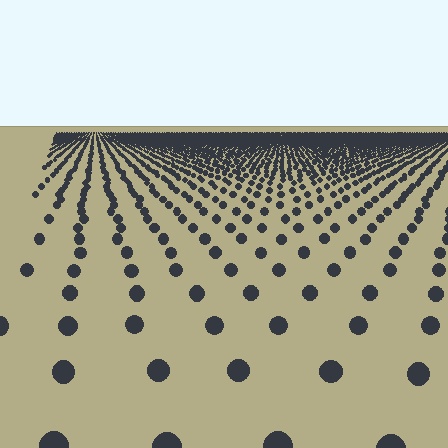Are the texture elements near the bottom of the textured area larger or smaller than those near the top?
Larger. Near the bottom, elements are closer to the viewer and appear at a bigger on-screen size.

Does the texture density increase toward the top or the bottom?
Density increases toward the top.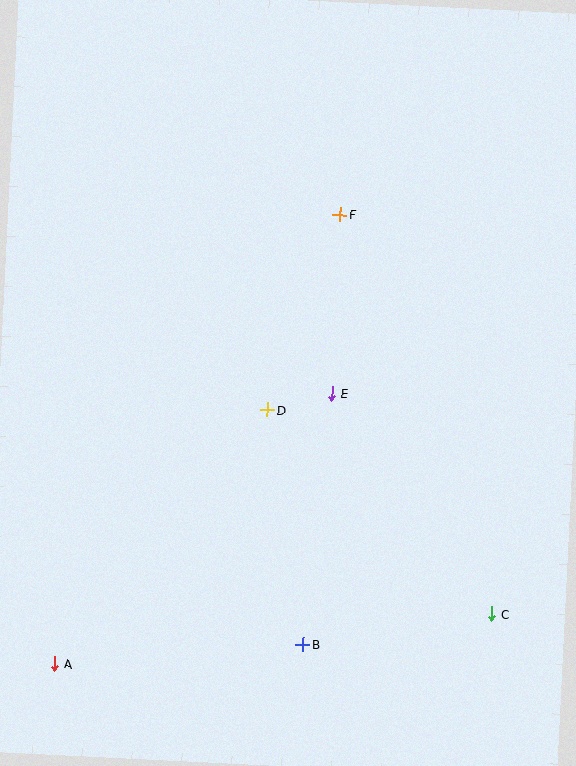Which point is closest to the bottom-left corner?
Point A is closest to the bottom-left corner.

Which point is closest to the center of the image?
Point D at (267, 410) is closest to the center.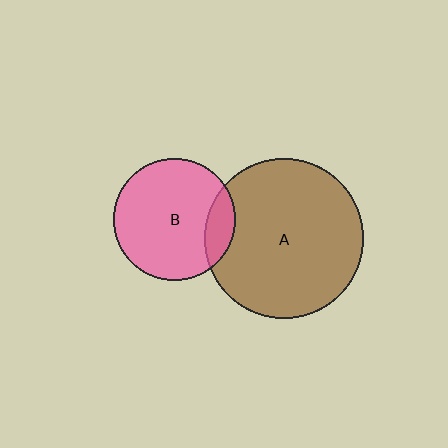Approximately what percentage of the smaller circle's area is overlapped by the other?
Approximately 15%.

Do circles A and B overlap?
Yes.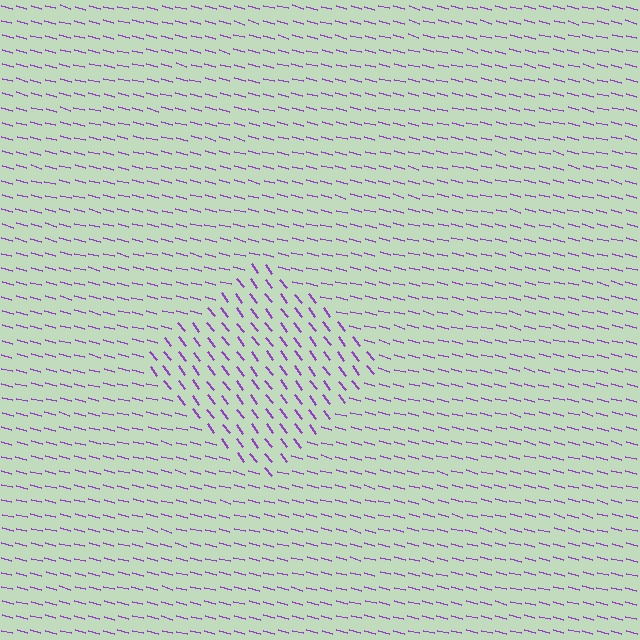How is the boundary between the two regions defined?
The boundary is defined purely by a change in line orientation (approximately 38 degrees difference). All lines are the same color and thickness.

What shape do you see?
I see a diamond.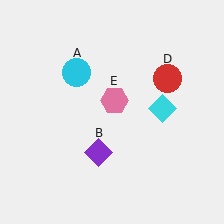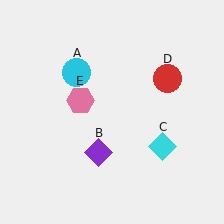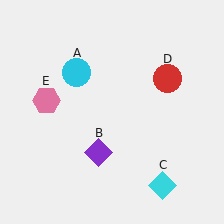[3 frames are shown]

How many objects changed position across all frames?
2 objects changed position: cyan diamond (object C), pink hexagon (object E).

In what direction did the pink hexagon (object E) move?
The pink hexagon (object E) moved left.